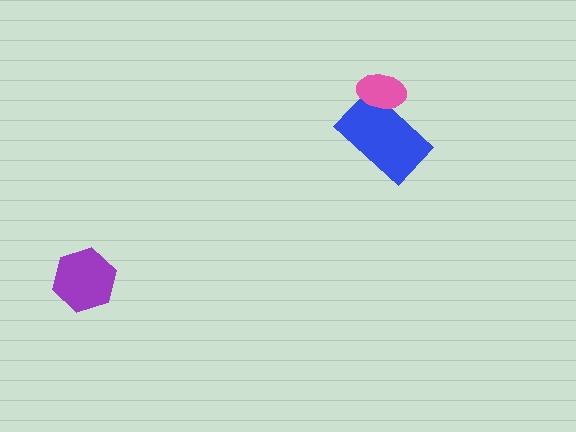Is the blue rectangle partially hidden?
Yes, it is partially covered by another shape.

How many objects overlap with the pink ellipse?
1 object overlaps with the pink ellipse.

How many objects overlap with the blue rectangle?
1 object overlaps with the blue rectangle.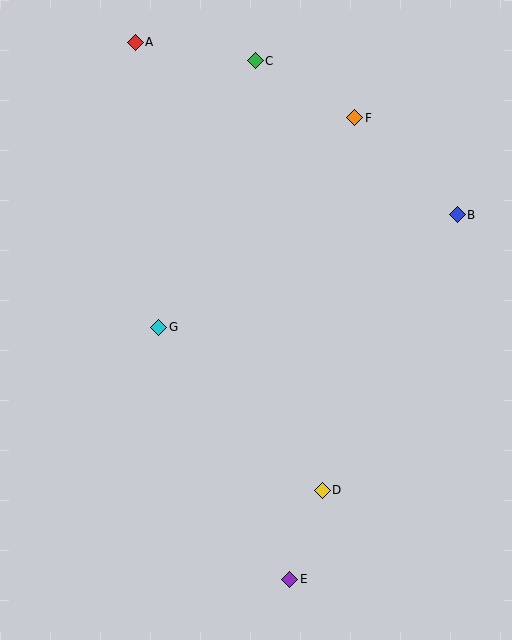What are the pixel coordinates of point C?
Point C is at (255, 61).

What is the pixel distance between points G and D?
The distance between G and D is 231 pixels.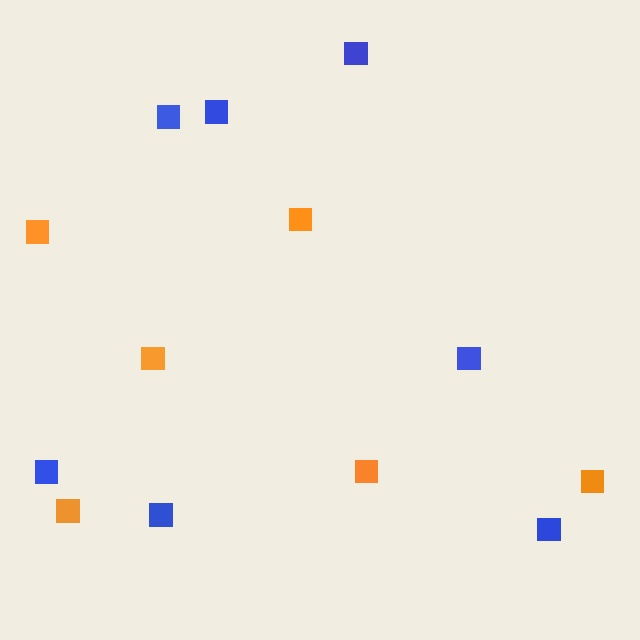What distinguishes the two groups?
There are 2 groups: one group of blue squares (7) and one group of orange squares (6).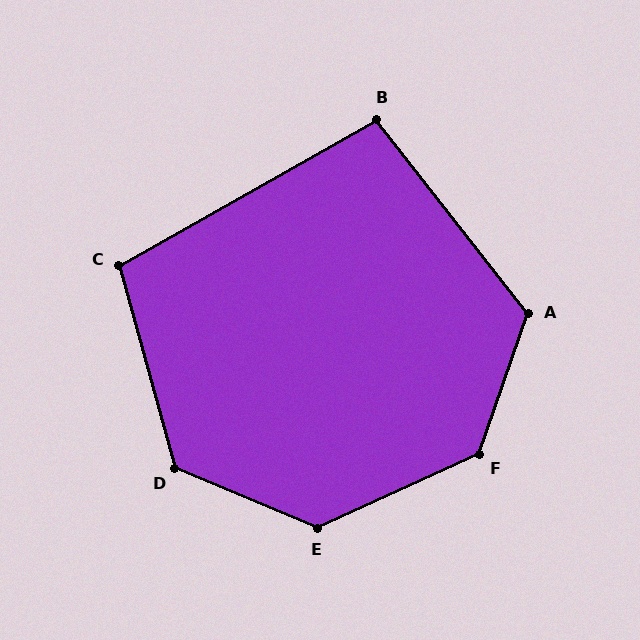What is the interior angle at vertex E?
Approximately 133 degrees (obtuse).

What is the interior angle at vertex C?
Approximately 104 degrees (obtuse).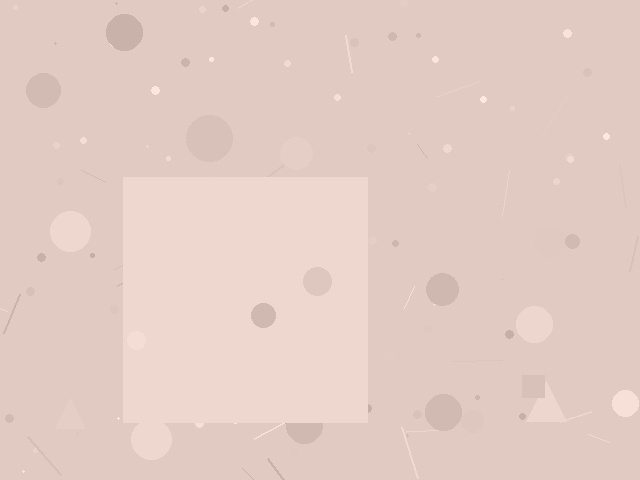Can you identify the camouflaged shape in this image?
The camouflaged shape is a square.